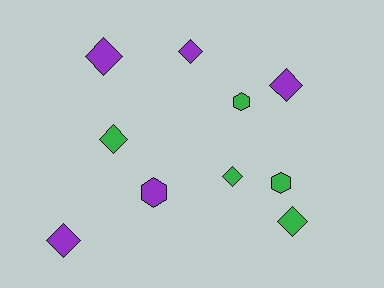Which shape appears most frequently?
Diamond, with 7 objects.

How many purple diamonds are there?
There are 4 purple diamonds.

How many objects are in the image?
There are 10 objects.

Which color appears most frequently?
Purple, with 5 objects.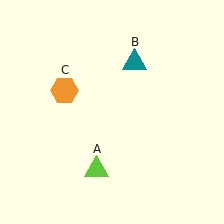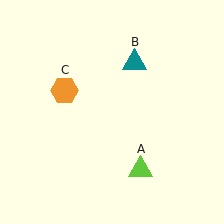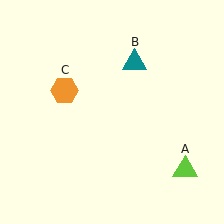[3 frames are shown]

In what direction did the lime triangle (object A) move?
The lime triangle (object A) moved right.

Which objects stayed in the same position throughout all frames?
Teal triangle (object B) and orange hexagon (object C) remained stationary.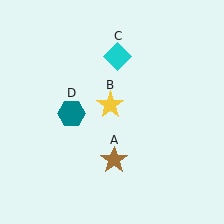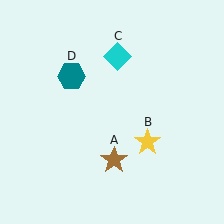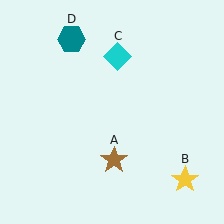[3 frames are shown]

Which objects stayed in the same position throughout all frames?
Brown star (object A) and cyan diamond (object C) remained stationary.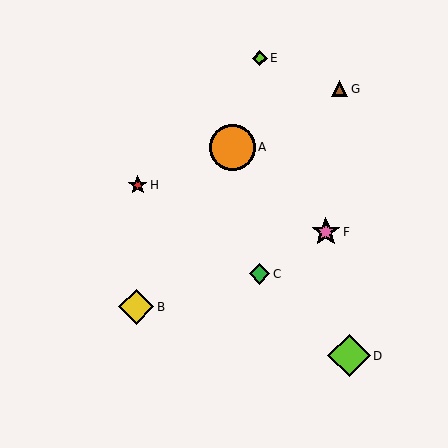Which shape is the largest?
The orange circle (labeled A) is the largest.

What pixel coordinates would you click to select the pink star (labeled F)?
Click at (326, 232) to select the pink star F.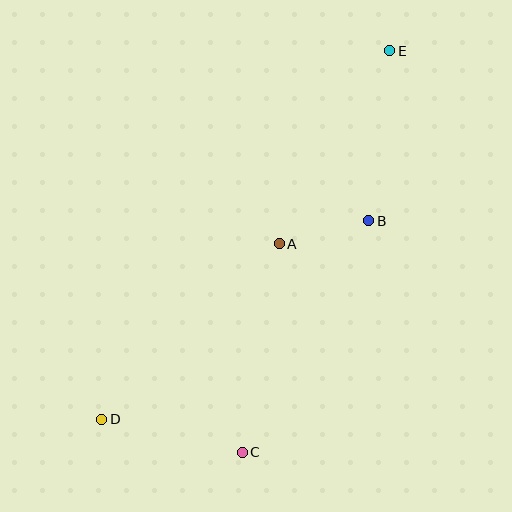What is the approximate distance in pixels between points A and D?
The distance between A and D is approximately 250 pixels.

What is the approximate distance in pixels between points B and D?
The distance between B and D is approximately 333 pixels.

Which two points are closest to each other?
Points A and B are closest to each other.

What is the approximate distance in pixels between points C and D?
The distance between C and D is approximately 144 pixels.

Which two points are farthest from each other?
Points D and E are farthest from each other.